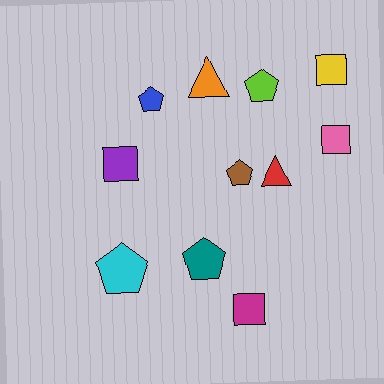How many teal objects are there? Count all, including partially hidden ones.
There is 1 teal object.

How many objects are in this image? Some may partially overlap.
There are 11 objects.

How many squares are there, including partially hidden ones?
There are 4 squares.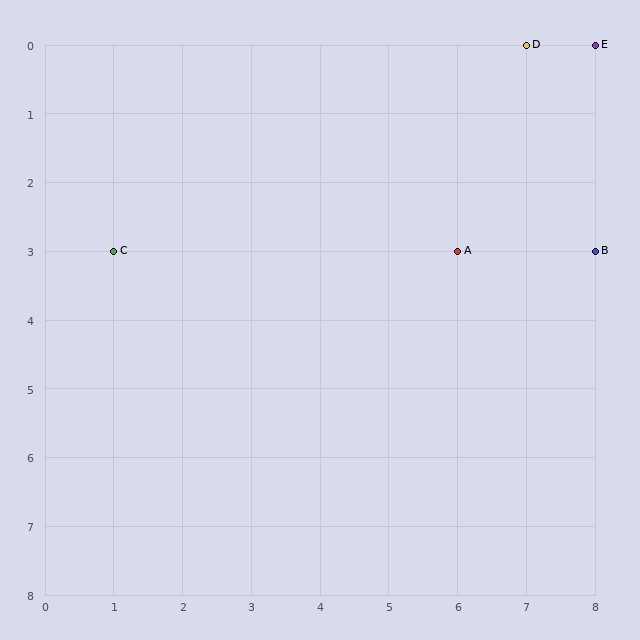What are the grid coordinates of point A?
Point A is at grid coordinates (6, 3).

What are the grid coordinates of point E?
Point E is at grid coordinates (8, 0).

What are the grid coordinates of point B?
Point B is at grid coordinates (8, 3).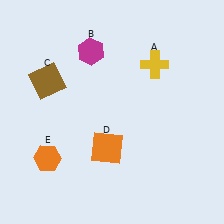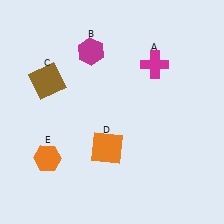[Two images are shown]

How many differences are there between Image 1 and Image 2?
There is 1 difference between the two images.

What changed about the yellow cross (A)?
In Image 1, A is yellow. In Image 2, it changed to magenta.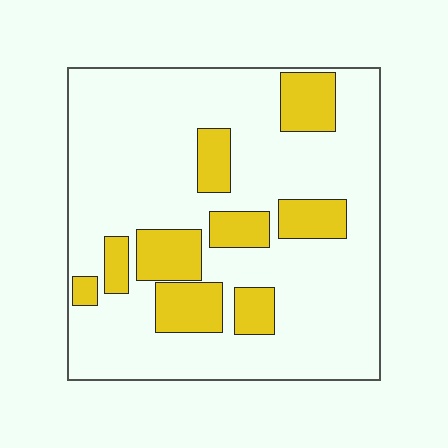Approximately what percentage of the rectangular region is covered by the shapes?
Approximately 20%.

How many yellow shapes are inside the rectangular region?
9.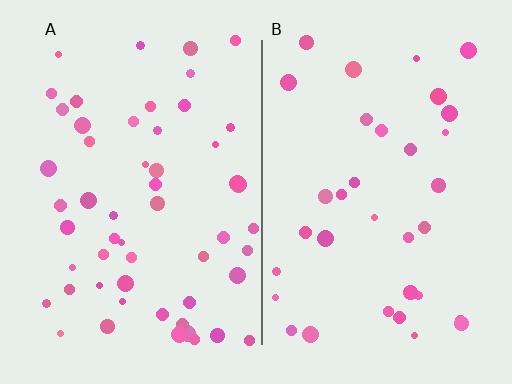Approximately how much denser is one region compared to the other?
Approximately 1.6× — region A over region B.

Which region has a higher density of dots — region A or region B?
A (the left).